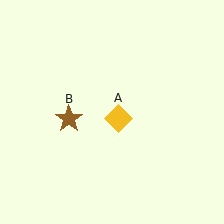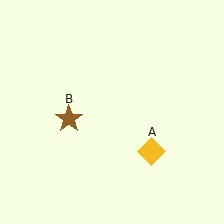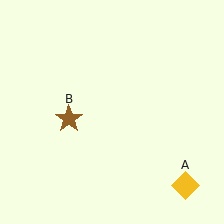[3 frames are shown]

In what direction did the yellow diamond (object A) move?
The yellow diamond (object A) moved down and to the right.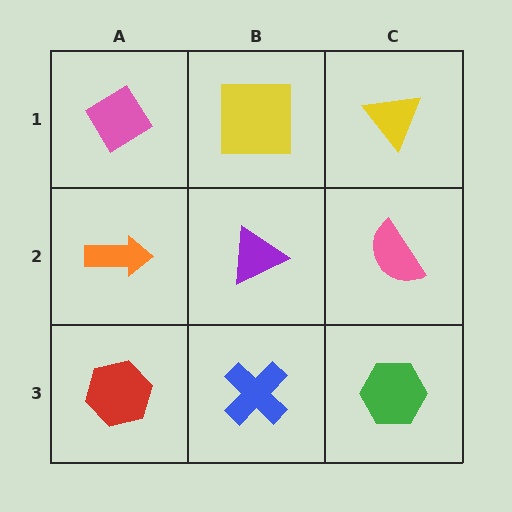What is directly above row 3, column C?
A pink semicircle.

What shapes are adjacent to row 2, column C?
A yellow triangle (row 1, column C), a green hexagon (row 3, column C), a purple triangle (row 2, column B).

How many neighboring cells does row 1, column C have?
2.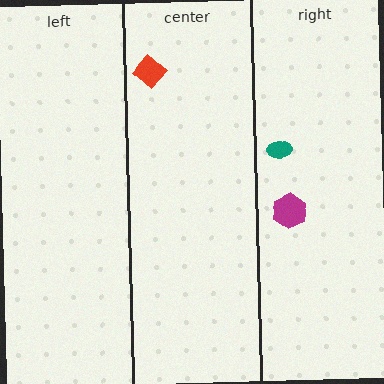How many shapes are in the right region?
2.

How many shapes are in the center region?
1.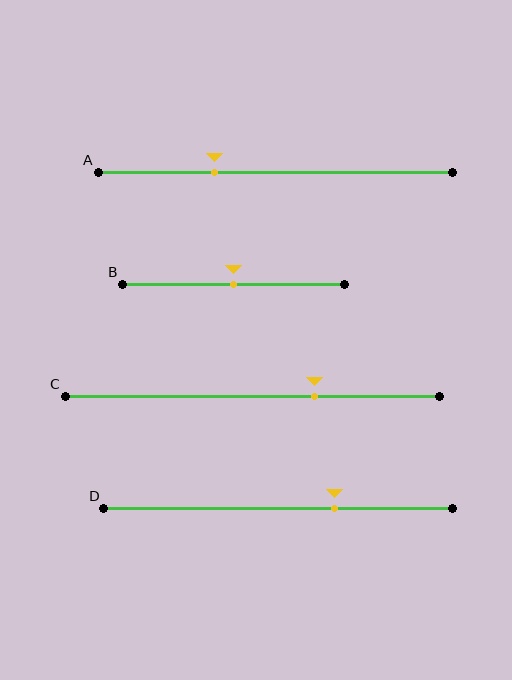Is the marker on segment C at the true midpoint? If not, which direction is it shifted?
No, the marker on segment C is shifted to the right by about 17% of the segment length.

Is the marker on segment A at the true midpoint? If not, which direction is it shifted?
No, the marker on segment A is shifted to the left by about 17% of the segment length.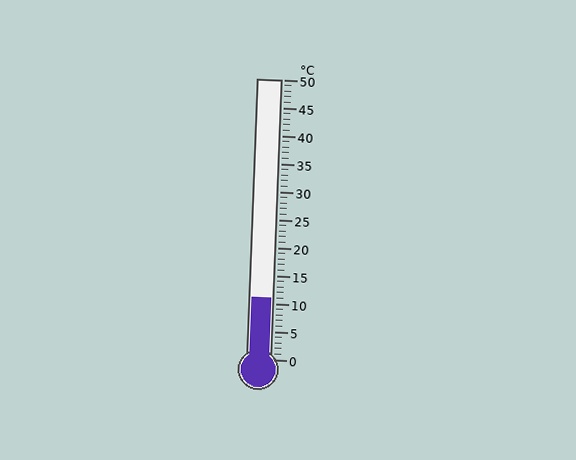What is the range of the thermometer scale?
The thermometer scale ranges from 0°C to 50°C.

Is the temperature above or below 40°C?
The temperature is below 40°C.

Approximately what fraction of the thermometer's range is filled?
The thermometer is filled to approximately 20% of its range.